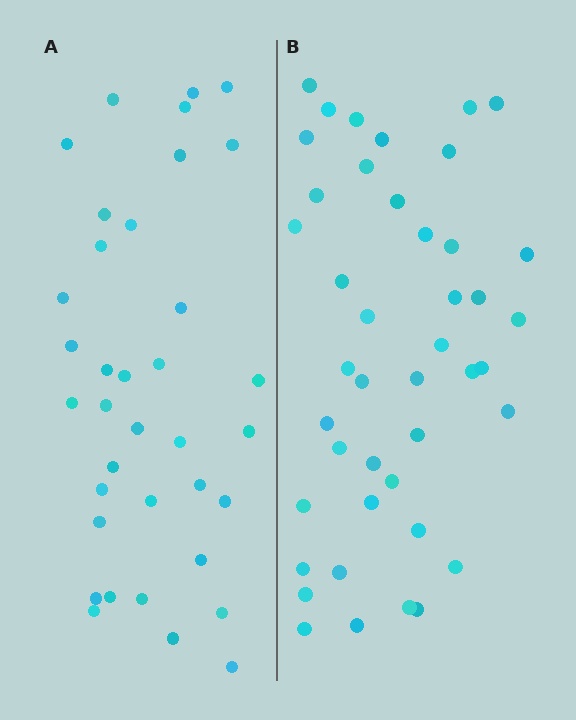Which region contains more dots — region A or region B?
Region B (the right region) has more dots.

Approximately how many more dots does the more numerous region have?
Region B has roughly 8 or so more dots than region A.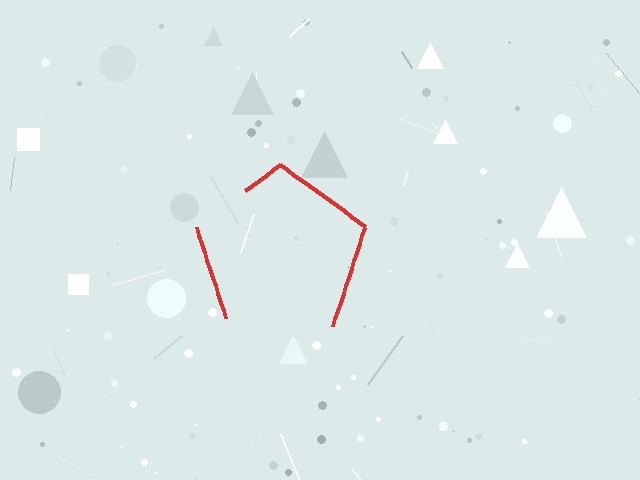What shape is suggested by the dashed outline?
The dashed outline suggests a pentagon.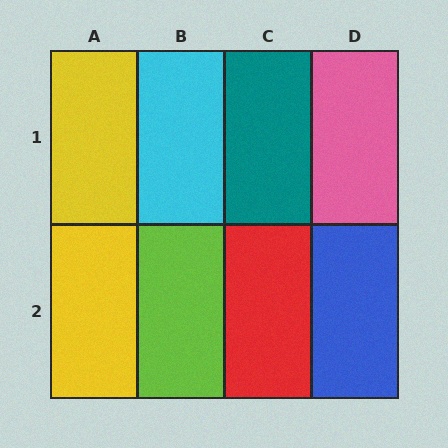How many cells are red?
1 cell is red.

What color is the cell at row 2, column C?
Red.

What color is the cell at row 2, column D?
Blue.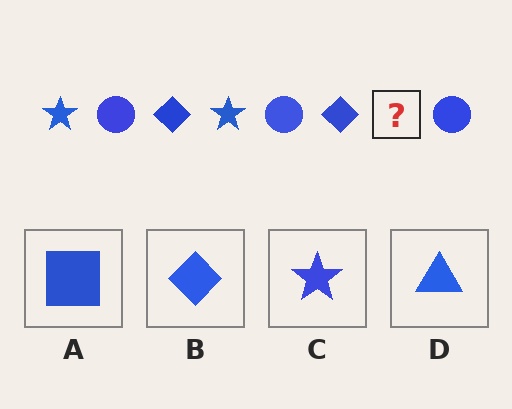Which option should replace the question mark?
Option C.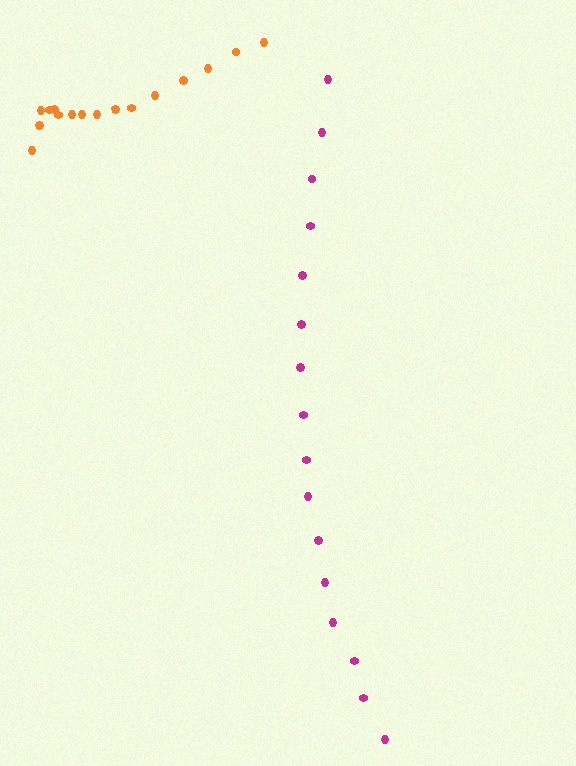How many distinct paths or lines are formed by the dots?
There are 2 distinct paths.